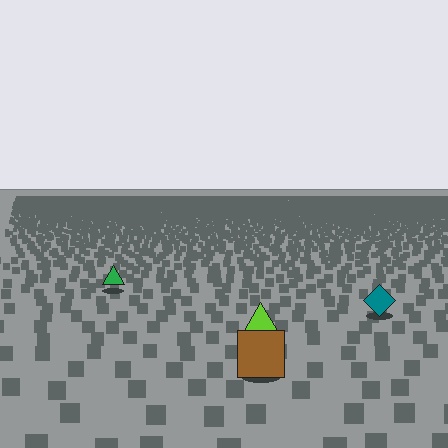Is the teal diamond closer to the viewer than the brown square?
No. The brown square is closer — you can tell from the texture gradient: the ground texture is coarser near it.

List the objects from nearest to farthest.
From nearest to farthest: the brown square, the lime triangle, the teal diamond, the green triangle.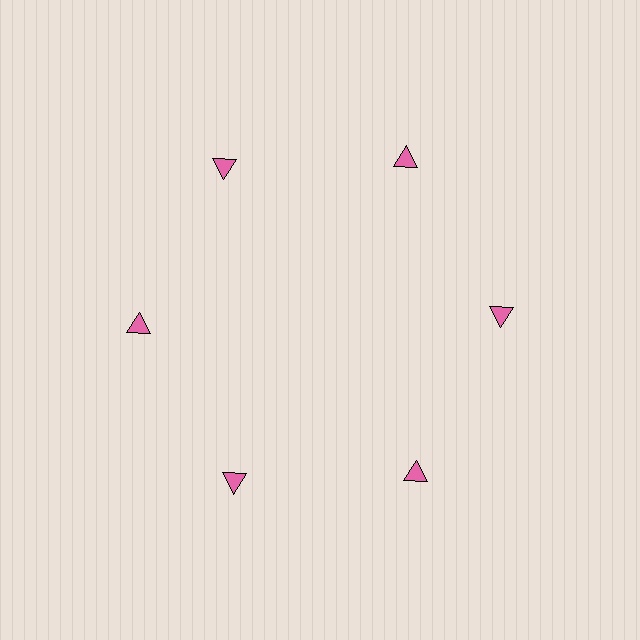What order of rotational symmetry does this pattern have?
This pattern has 6-fold rotational symmetry.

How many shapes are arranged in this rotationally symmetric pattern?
There are 6 shapes, arranged in 6 groups of 1.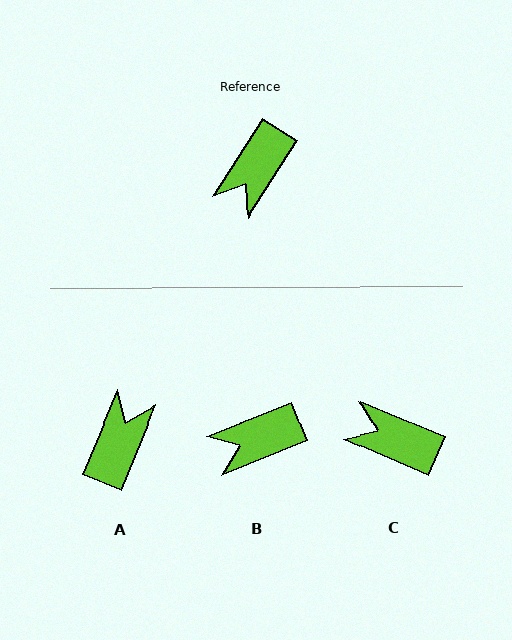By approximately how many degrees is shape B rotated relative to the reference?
Approximately 36 degrees clockwise.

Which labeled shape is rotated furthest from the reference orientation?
A, about 170 degrees away.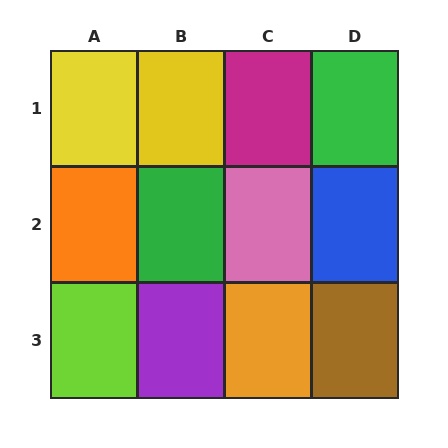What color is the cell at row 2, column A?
Orange.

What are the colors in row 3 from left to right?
Lime, purple, orange, brown.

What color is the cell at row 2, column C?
Pink.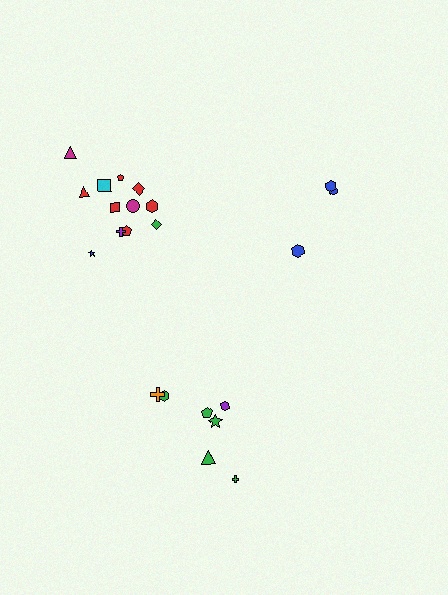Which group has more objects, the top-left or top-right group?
The top-left group.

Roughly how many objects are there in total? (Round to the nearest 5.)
Roughly 20 objects in total.